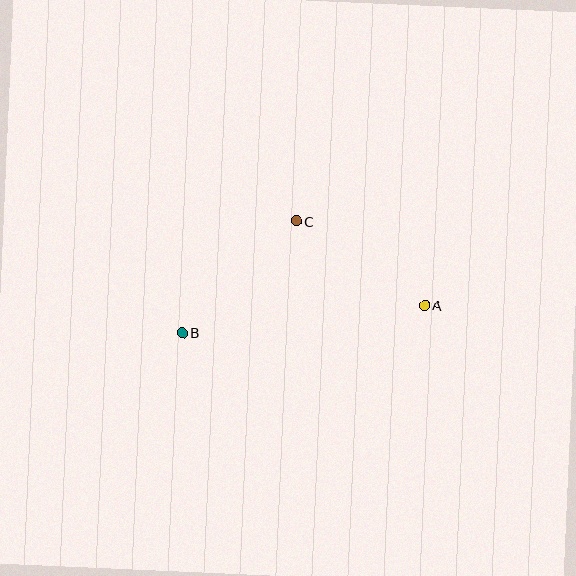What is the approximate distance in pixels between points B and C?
The distance between B and C is approximately 160 pixels.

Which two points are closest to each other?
Points A and C are closest to each other.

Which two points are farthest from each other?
Points A and B are farthest from each other.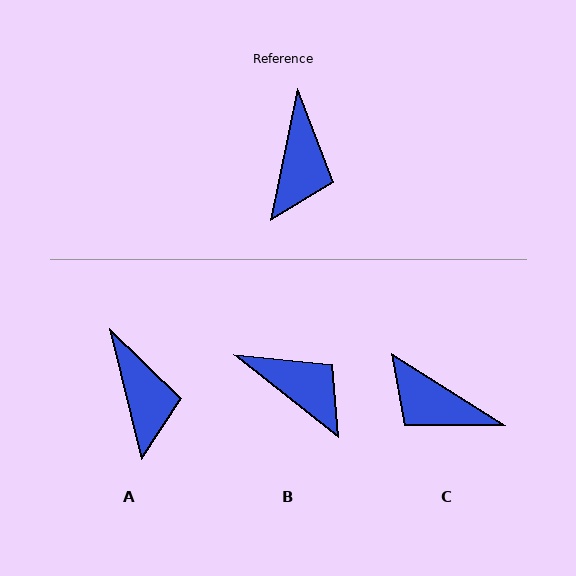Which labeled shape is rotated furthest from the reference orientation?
C, about 111 degrees away.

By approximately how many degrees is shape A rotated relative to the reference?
Approximately 25 degrees counter-clockwise.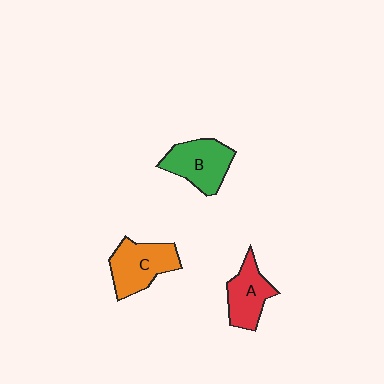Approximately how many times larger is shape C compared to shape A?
Approximately 1.2 times.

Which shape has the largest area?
Shape C (orange).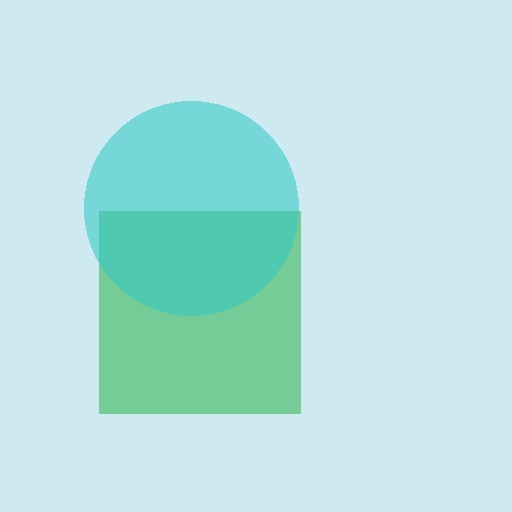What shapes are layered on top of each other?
The layered shapes are: a green square, a cyan circle.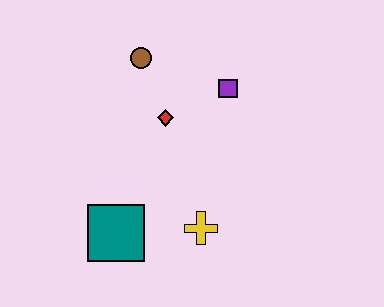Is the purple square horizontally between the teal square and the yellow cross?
No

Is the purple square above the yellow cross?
Yes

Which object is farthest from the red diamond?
The teal square is farthest from the red diamond.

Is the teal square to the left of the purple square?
Yes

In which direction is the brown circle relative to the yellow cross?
The brown circle is above the yellow cross.